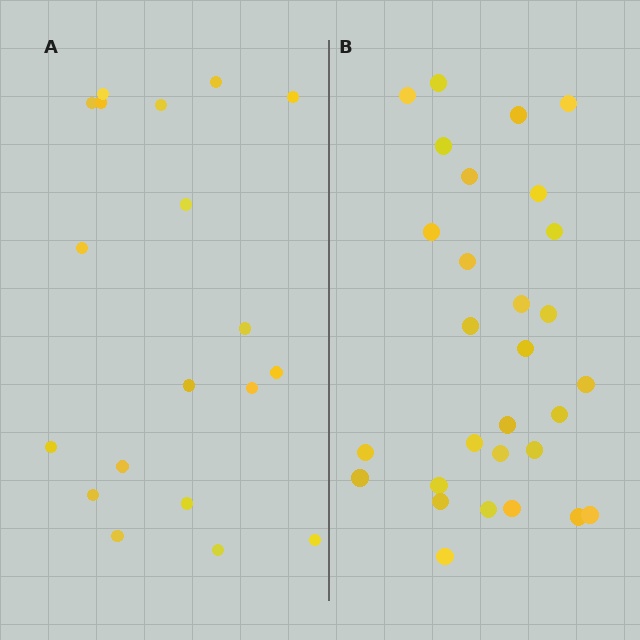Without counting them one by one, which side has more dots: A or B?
Region B (the right region) has more dots.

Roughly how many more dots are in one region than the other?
Region B has roughly 10 or so more dots than region A.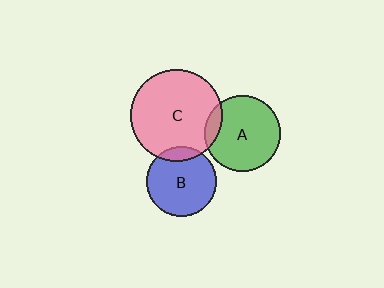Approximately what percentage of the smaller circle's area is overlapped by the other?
Approximately 10%.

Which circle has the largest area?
Circle C (pink).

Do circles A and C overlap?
Yes.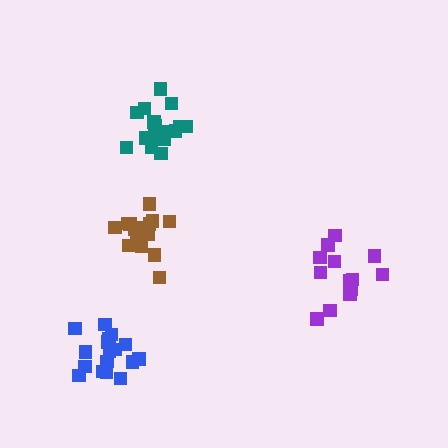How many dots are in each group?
Group 1: 17 dots, Group 2: 14 dots, Group 3: 15 dots, Group 4: 17 dots (63 total).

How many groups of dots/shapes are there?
There are 4 groups.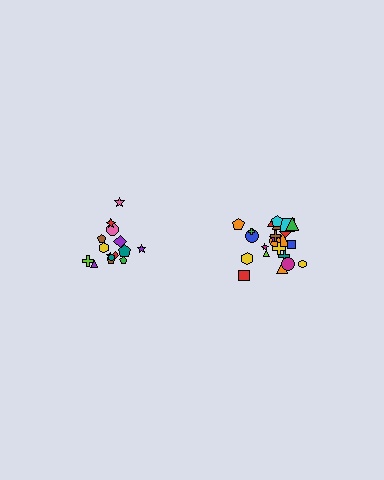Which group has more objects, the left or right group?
The right group.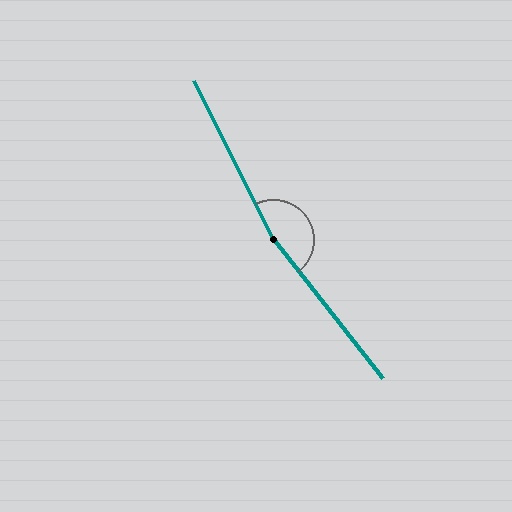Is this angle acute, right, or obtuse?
It is obtuse.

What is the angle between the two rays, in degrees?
Approximately 168 degrees.